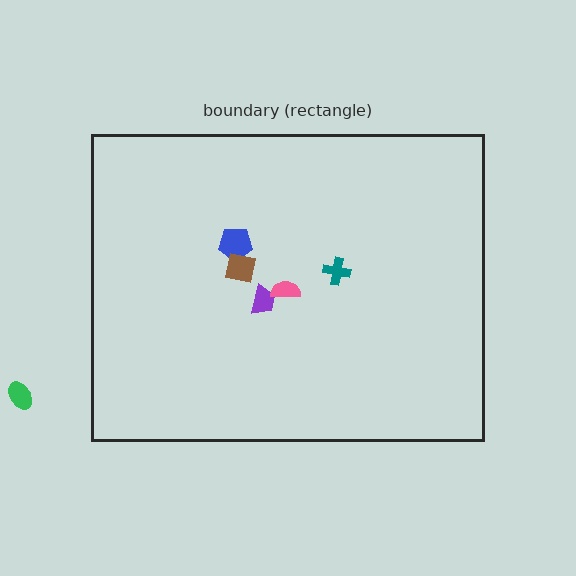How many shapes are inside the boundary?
5 inside, 1 outside.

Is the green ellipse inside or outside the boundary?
Outside.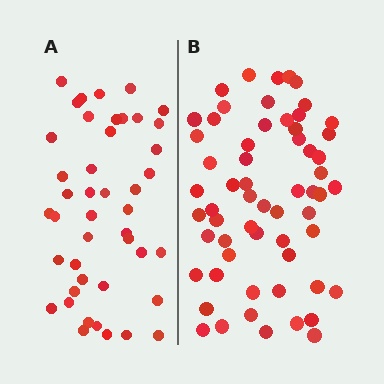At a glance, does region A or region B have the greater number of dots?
Region B (the right region) has more dots.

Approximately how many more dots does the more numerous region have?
Region B has approximately 15 more dots than region A.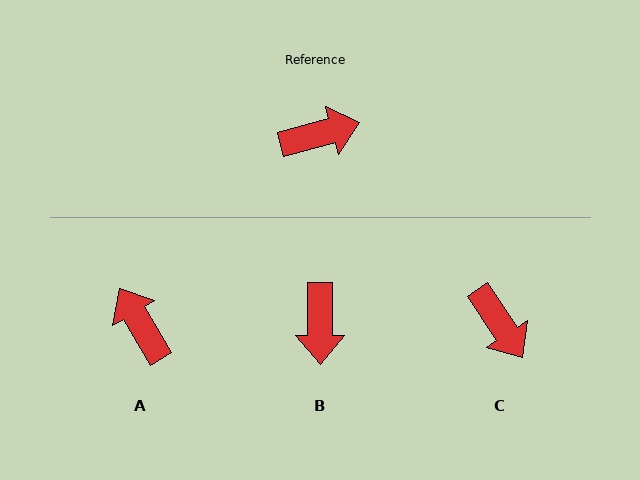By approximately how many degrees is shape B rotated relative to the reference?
Approximately 105 degrees clockwise.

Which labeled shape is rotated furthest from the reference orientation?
A, about 105 degrees away.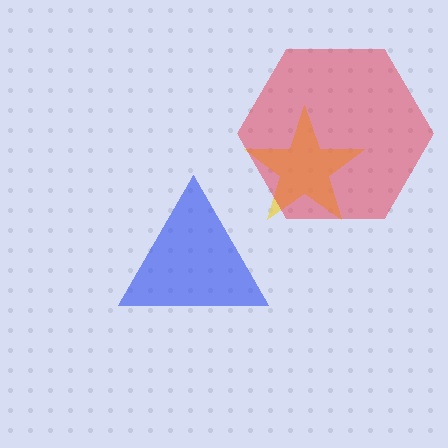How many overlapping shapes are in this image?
There are 3 overlapping shapes in the image.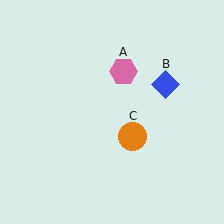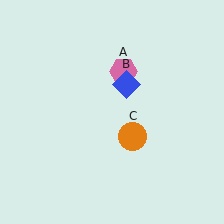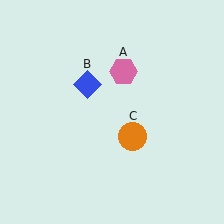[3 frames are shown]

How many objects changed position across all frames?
1 object changed position: blue diamond (object B).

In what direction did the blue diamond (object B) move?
The blue diamond (object B) moved left.